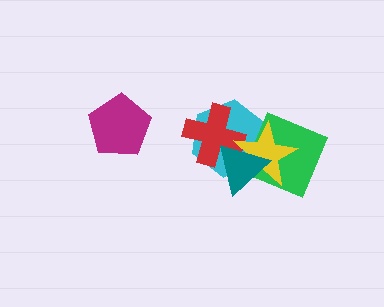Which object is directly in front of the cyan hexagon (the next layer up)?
The red cross is directly in front of the cyan hexagon.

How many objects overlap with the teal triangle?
4 objects overlap with the teal triangle.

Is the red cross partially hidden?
Yes, it is partially covered by another shape.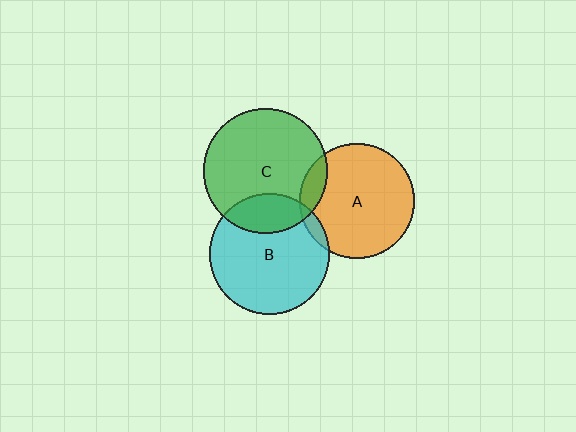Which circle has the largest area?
Circle C (green).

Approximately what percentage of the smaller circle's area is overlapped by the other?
Approximately 5%.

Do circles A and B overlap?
Yes.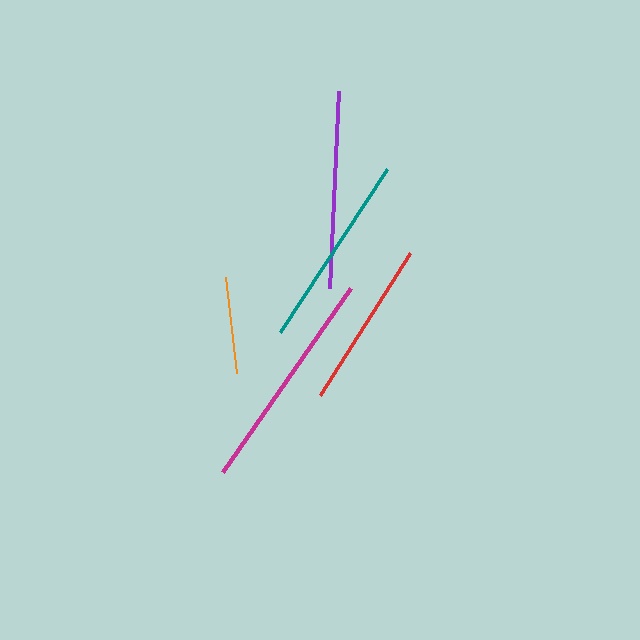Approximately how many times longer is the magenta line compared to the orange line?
The magenta line is approximately 2.3 times the length of the orange line.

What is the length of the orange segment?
The orange segment is approximately 96 pixels long.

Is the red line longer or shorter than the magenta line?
The magenta line is longer than the red line.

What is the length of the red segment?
The red segment is approximately 169 pixels long.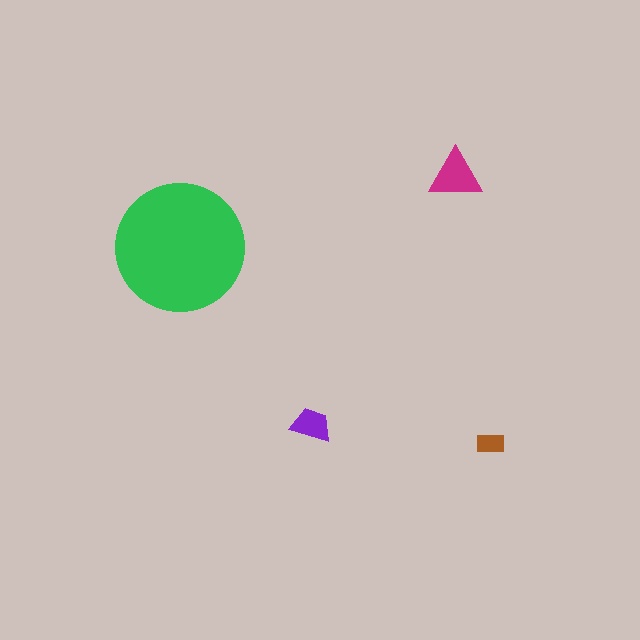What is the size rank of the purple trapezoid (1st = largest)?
3rd.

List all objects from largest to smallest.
The green circle, the magenta triangle, the purple trapezoid, the brown rectangle.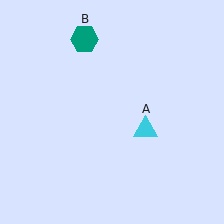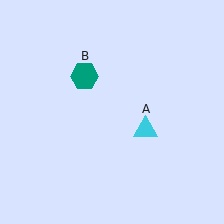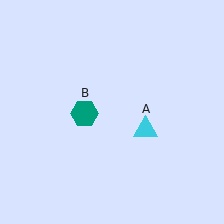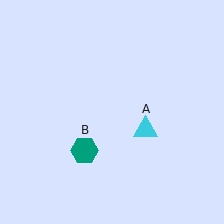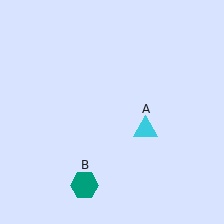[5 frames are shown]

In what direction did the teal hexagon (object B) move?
The teal hexagon (object B) moved down.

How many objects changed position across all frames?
1 object changed position: teal hexagon (object B).